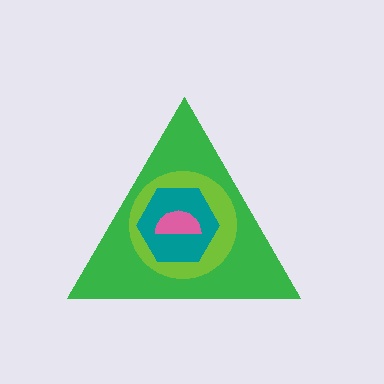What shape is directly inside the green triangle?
The lime circle.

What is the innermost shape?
The pink semicircle.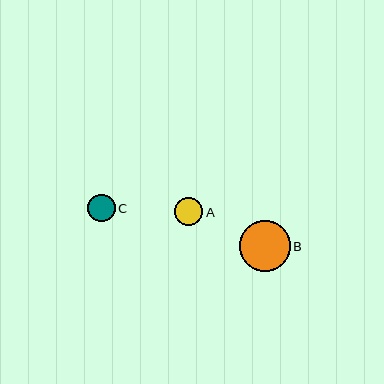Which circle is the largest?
Circle B is the largest with a size of approximately 51 pixels.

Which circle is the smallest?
Circle C is the smallest with a size of approximately 27 pixels.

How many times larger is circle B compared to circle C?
Circle B is approximately 1.9 times the size of circle C.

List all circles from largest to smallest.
From largest to smallest: B, A, C.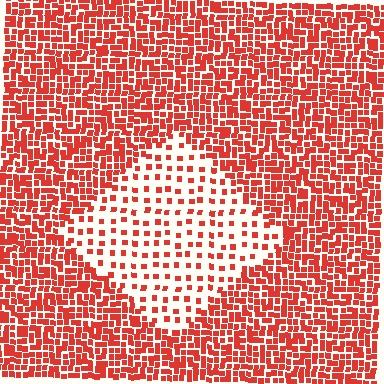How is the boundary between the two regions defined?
The boundary is defined by a change in element density (approximately 2.7x ratio). All elements are the same color, size, and shape.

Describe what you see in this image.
The image contains small red elements arranged at two different densities. A diamond-shaped region is visible where the elements are less densely packed than the surrounding area.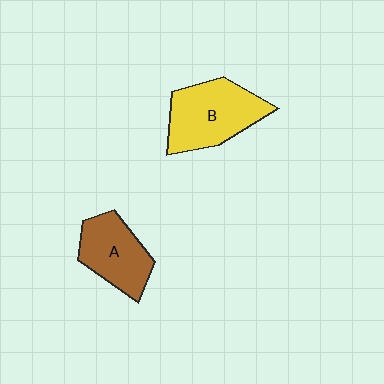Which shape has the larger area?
Shape B (yellow).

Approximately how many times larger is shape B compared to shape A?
Approximately 1.3 times.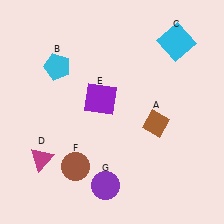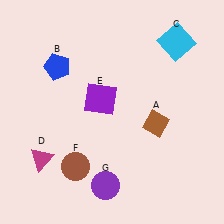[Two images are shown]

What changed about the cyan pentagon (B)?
In Image 1, B is cyan. In Image 2, it changed to blue.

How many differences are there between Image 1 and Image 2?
There is 1 difference between the two images.